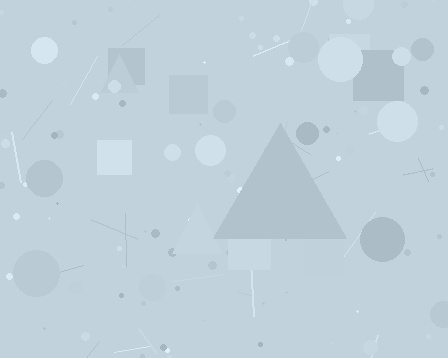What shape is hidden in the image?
A triangle is hidden in the image.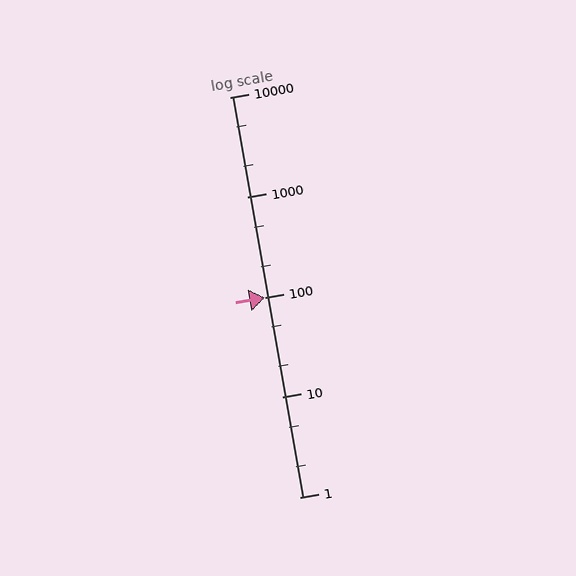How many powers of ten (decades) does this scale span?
The scale spans 4 decades, from 1 to 10000.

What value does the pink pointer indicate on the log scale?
The pointer indicates approximately 98.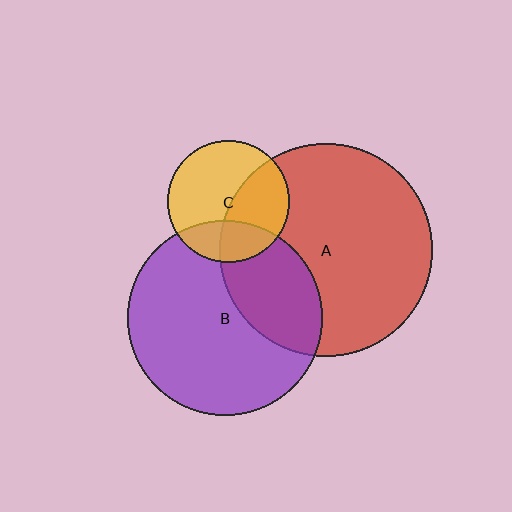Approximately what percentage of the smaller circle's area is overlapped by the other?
Approximately 40%.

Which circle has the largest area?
Circle A (red).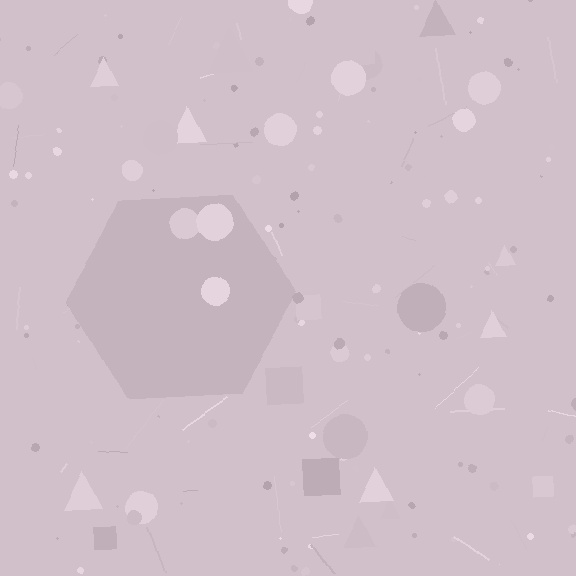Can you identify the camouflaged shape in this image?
The camouflaged shape is a hexagon.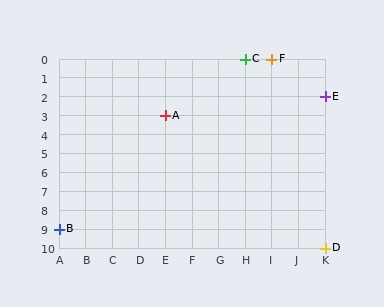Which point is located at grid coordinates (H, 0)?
Point C is at (H, 0).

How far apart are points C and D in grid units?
Points C and D are 3 columns and 10 rows apart (about 10.4 grid units diagonally).